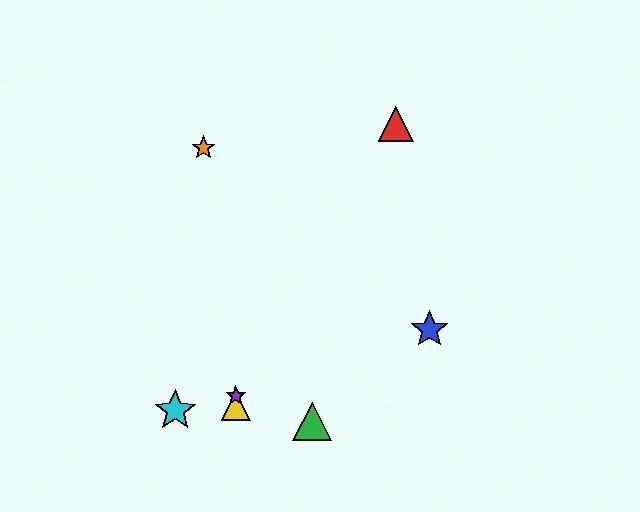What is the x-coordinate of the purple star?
The purple star is at x≈236.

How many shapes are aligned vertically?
2 shapes (the yellow triangle, the purple star) are aligned vertically.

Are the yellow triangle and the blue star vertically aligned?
No, the yellow triangle is at x≈236 and the blue star is at x≈429.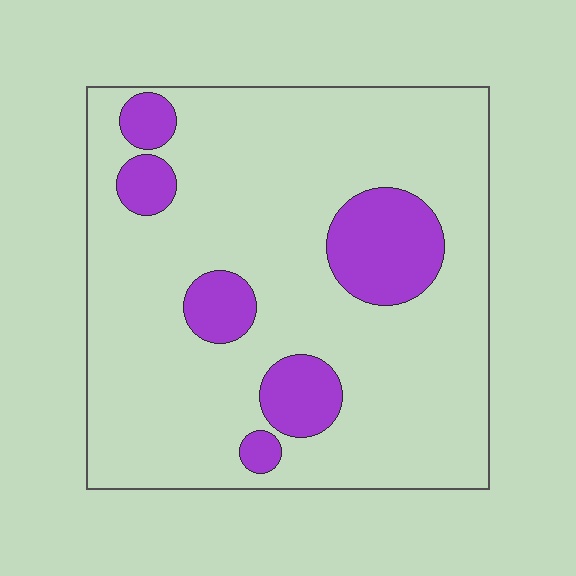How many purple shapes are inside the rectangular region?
6.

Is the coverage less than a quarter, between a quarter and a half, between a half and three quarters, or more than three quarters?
Less than a quarter.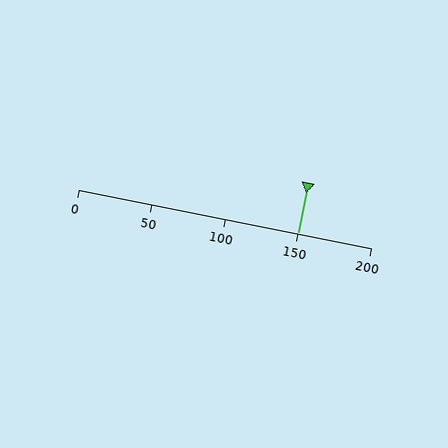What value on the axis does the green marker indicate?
The marker indicates approximately 150.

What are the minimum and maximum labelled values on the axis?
The axis runs from 0 to 200.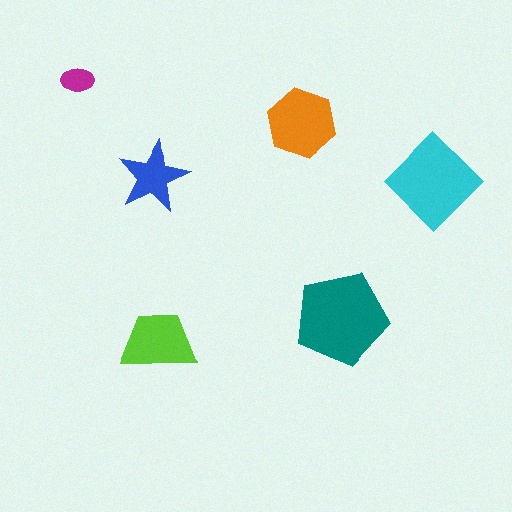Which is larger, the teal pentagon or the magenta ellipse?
The teal pentagon.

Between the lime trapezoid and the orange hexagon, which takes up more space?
The orange hexagon.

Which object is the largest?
The teal pentagon.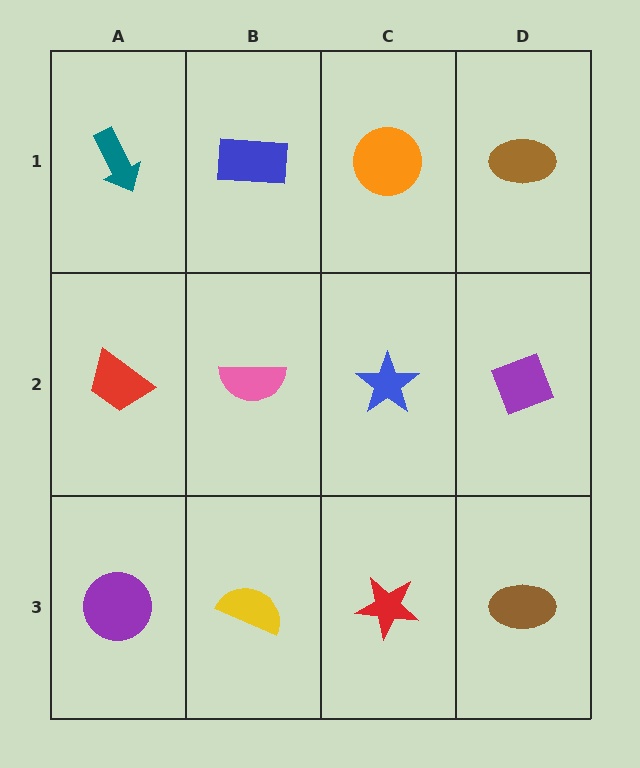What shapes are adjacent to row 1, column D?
A purple diamond (row 2, column D), an orange circle (row 1, column C).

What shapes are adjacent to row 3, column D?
A purple diamond (row 2, column D), a red star (row 3, column C).